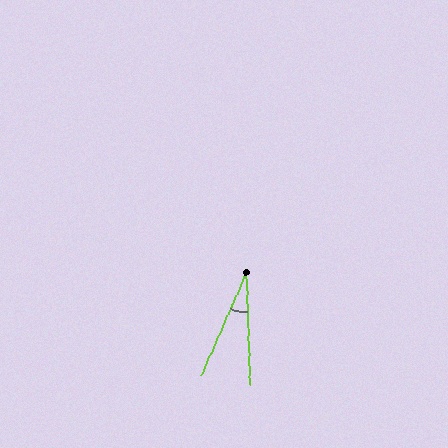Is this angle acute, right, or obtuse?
It is acute.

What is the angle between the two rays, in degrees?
Approximately 25 degrees.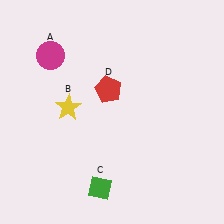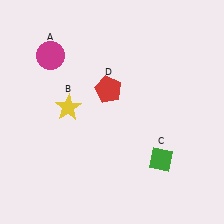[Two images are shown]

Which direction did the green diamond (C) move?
The green diamond (C) moved right.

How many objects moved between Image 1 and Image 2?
1 object moved between the two images.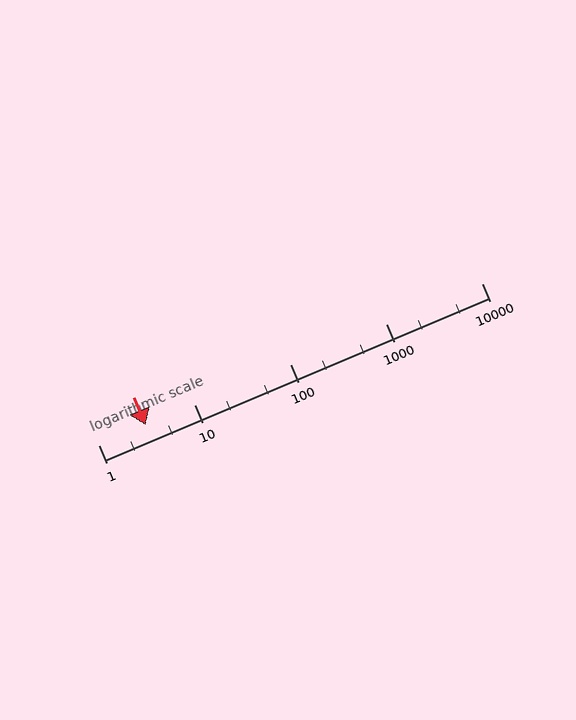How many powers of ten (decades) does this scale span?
The scale spans 4 decades, from 1 to 10000.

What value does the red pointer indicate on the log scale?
The pointer indicates approximately 3.1.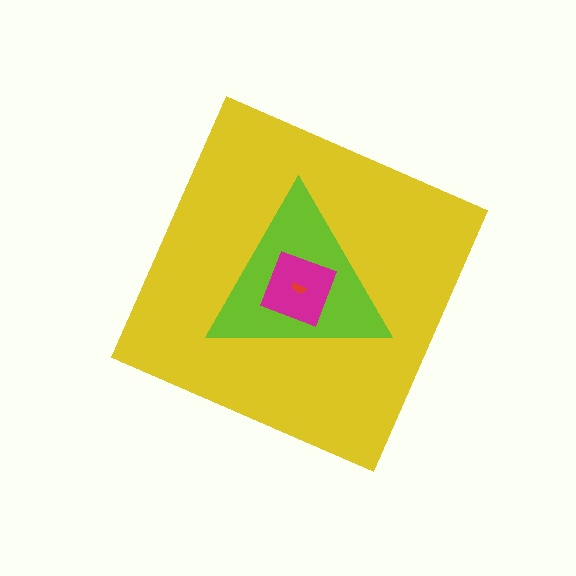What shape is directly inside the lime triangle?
The magenta square.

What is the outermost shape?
The yellow diamond.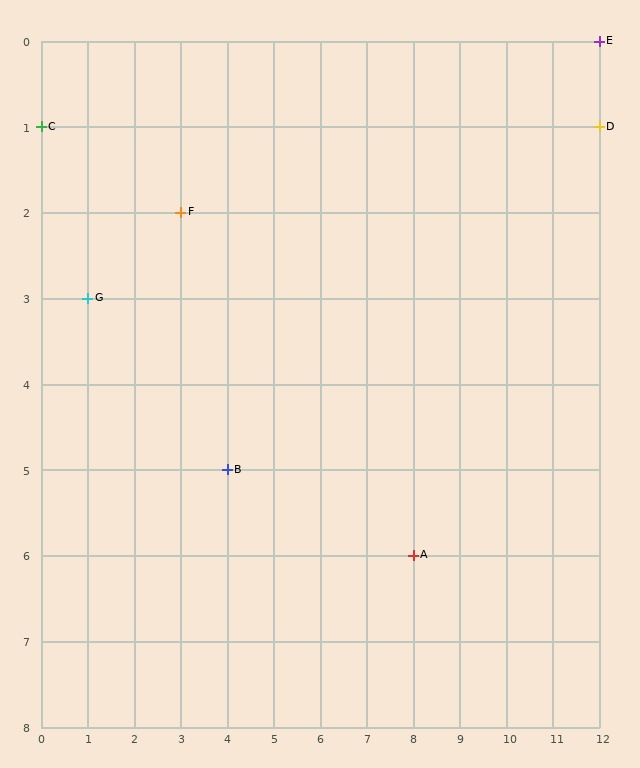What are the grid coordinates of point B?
Point B is at grid coordinates (4, 5).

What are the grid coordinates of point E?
Point E is at grid coordinates (12, 0).